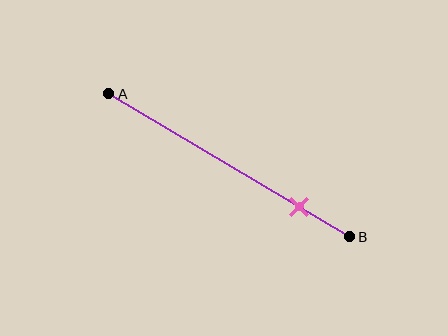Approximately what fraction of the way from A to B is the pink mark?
The pink mark is approximately 80% of the way from A to B.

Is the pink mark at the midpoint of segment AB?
No, the mark is at about 80% from A, not at the 50% midpoint.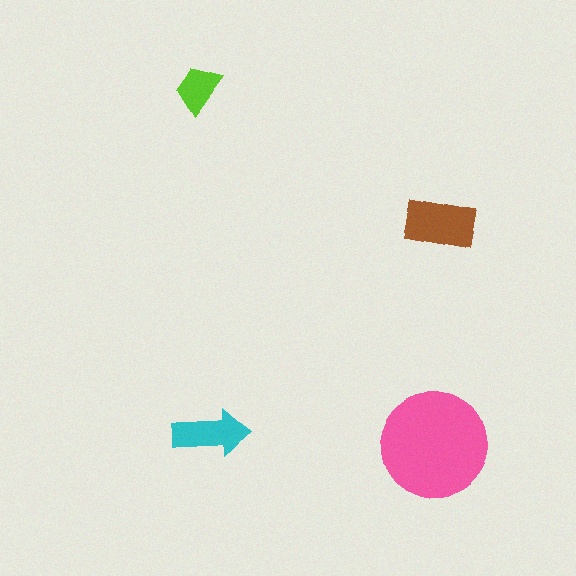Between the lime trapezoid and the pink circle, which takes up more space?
The pink circle.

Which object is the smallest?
The lime trapezoid.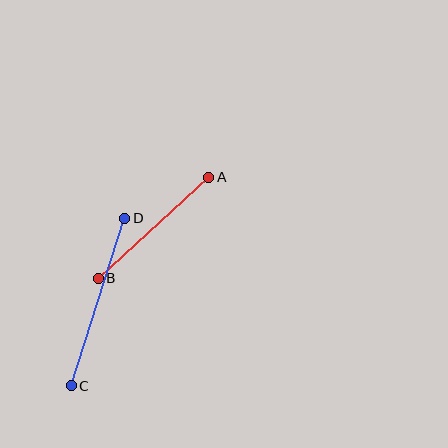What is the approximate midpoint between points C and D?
The midpoint is at approximately (98, 302) pixels.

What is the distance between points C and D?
The distance is approximately 176 pixels.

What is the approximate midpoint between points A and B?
The midpoint is at approximately (154, 228) pixels.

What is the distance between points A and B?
The distance is approximately 150 pixels.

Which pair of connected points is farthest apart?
Points C and D are farthest apart.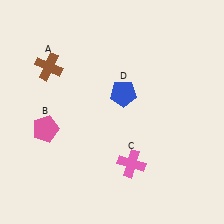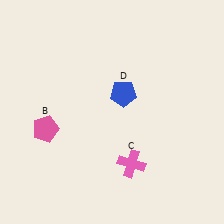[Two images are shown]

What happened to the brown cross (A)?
The brown cross (A) was removed in Image 2. It was in the top-left area of Image 1.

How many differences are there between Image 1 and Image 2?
There is 1 difference between the two images.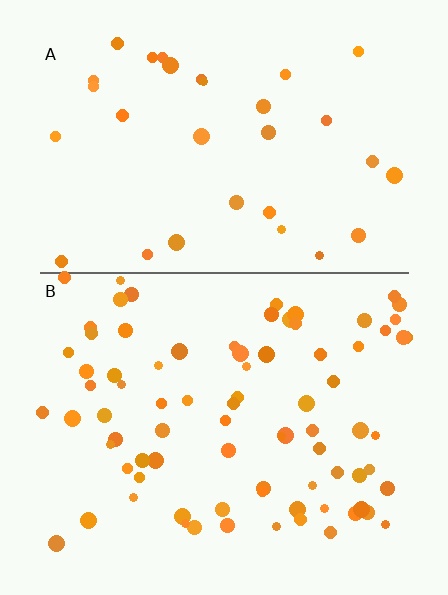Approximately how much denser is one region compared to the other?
Approximately 2.5× — region B over region A.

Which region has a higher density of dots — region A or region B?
B (the bottom).